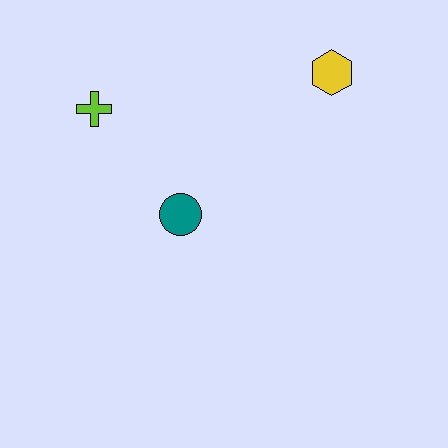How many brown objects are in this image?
There are no brown objects.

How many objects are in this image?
There are 3 objects.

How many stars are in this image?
There are no stars.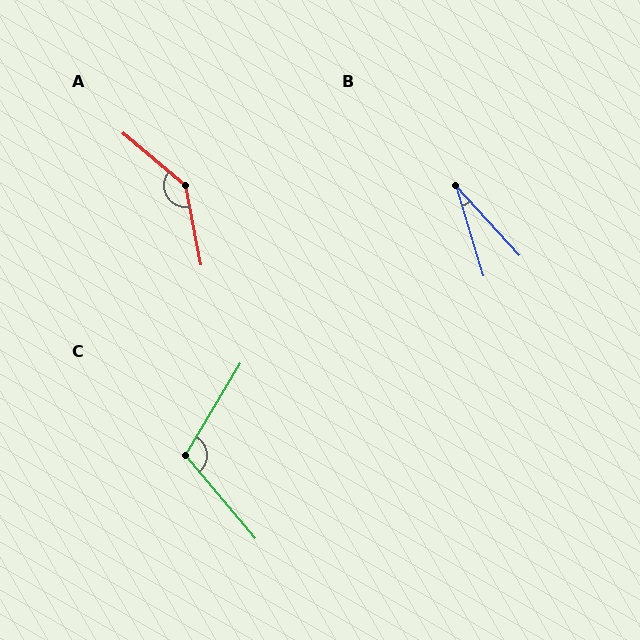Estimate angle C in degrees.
Approximately 109 degrees.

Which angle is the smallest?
B, at approximately 26 degrees.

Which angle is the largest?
A, at approximately 141 degrees.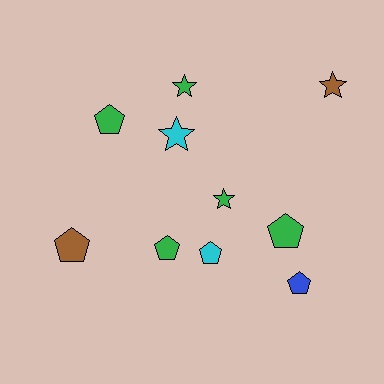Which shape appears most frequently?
Pentagon, with 6 objects.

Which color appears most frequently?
Green, with 5 objects.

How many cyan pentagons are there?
There is 1 cyan pentagon.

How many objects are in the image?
There are 10 objects.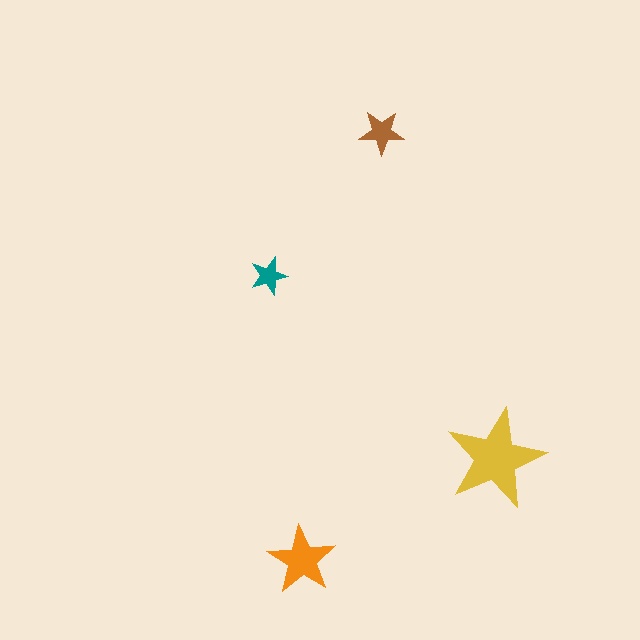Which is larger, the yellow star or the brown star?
The yellow one.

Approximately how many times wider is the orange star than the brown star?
About 1.5 times wider.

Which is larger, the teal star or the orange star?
The orange one.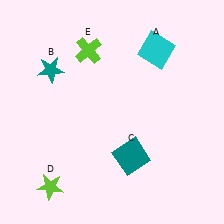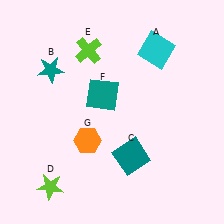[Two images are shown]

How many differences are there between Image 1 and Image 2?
There are 2 differences between the two images.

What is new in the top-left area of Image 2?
A teal square (F) was added in the top-left area of Image 2.